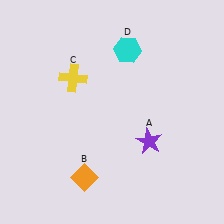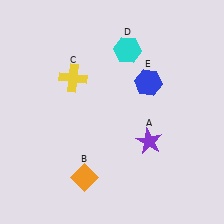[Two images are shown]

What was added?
A blue hexagon (E) was added in Image 2.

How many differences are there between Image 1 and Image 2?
There is 1 difference between the two images.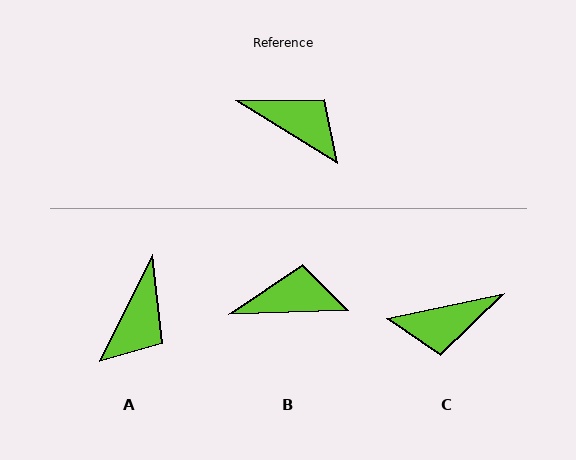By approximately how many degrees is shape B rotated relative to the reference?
Approximately 33 degrees counter-clockwise.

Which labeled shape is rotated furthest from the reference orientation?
C, about 136 degrees away.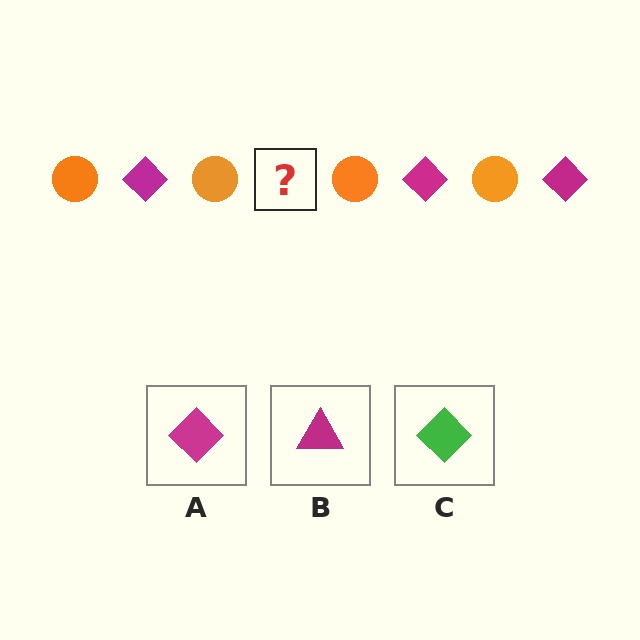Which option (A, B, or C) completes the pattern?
A.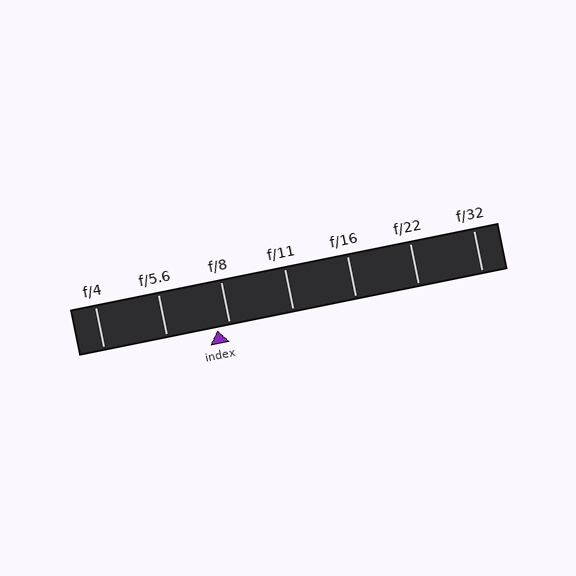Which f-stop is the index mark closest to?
The index mark is closest to f/8.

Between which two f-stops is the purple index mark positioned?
The index mark is between f/5.6 and f/8.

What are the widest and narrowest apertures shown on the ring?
The widest aperture shown is f/4 and the narrowest is f/32.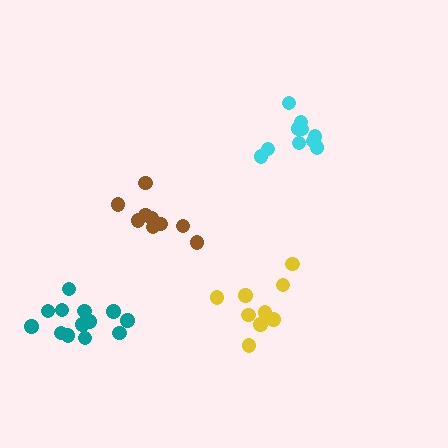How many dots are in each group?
Group 1: 11 dots, Group 2: 9 dots, Group 3: 13 dots, Group 4: 11 dots (44 total).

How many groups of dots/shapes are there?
There are 4 groups.